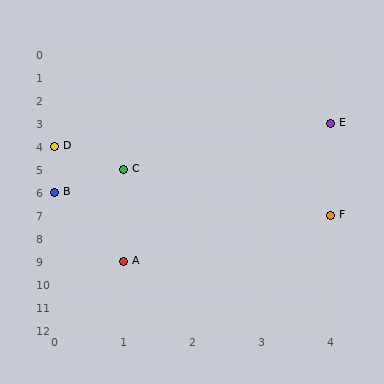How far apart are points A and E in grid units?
Points A and E are 3 columns and 6 rows apart (about 6.7 grid units diagonally).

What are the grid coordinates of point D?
Point D is at grid coordinates (0, 4).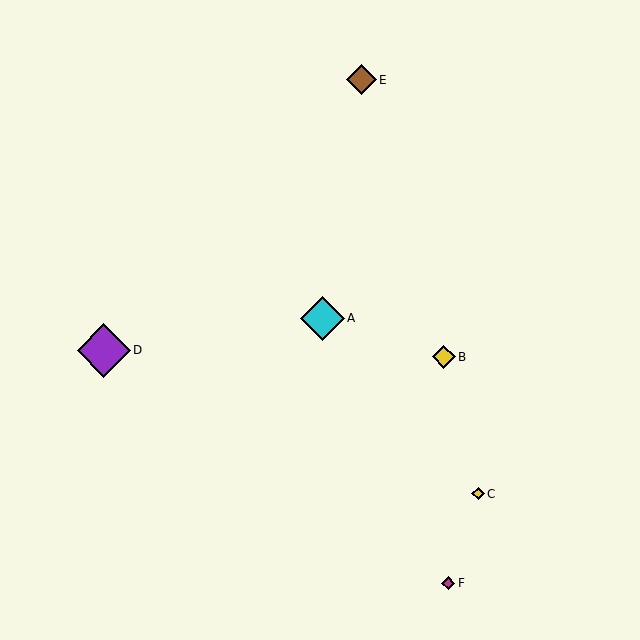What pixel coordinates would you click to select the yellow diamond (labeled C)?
Click at (478, 494) to select the yellow diamond C.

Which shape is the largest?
The purple diamond (labeled D) is the largest.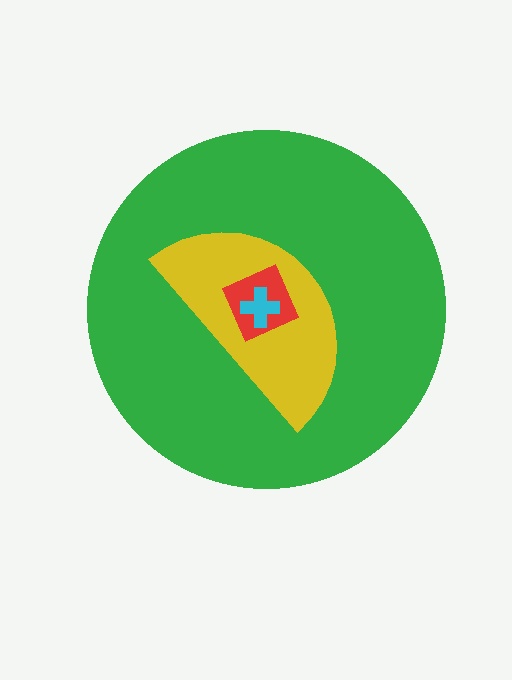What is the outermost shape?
The green circle.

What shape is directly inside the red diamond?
The cyan cross.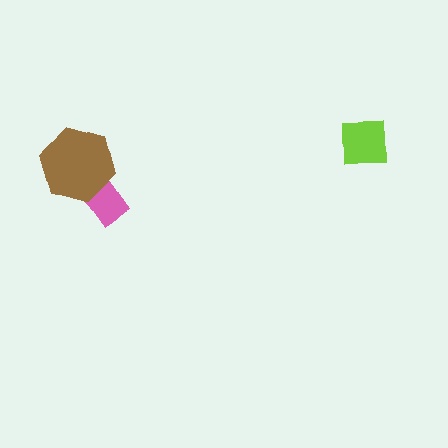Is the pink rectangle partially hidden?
Yes, it is partially covered by another shape.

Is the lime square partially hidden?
No, no other shape covers it.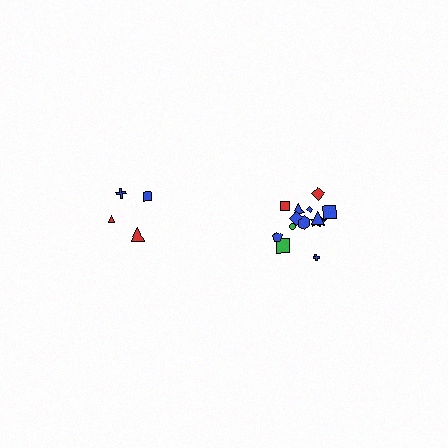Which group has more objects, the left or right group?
The right group.